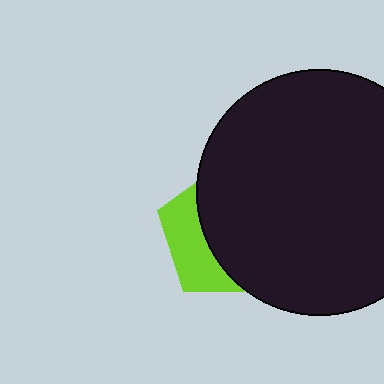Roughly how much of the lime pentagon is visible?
A small part of it is visible (roughly 33%).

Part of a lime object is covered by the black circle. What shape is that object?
It is a pentagon.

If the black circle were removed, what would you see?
You would see the complete lime pentagon.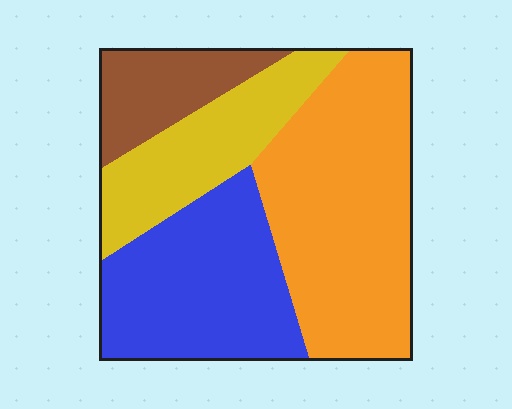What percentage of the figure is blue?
Blue takes up about one quarter (1/4) of the figure.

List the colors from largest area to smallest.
From largest to smallest: orange, blue, yellow, brown.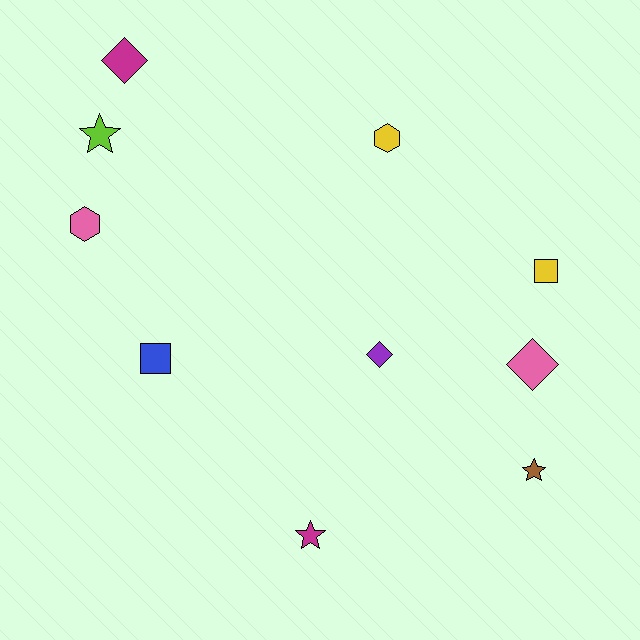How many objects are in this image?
There are 10 objects.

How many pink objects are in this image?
There are 2 pink objects.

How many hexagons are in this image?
There are 2 hexagons.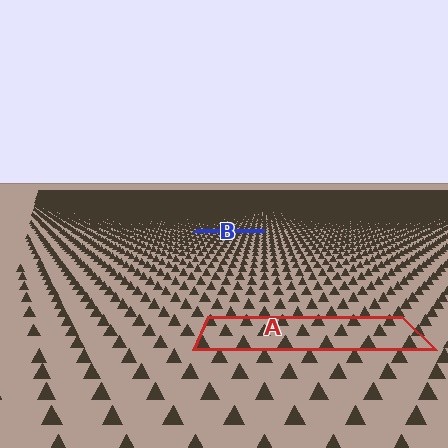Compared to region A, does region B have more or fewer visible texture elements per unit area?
Region B has more texture elements per unit area — they are packed more densely because it is farther away.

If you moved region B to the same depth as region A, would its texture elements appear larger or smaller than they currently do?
They would appear larger. At a closer depth, the same texture elements are projected at a bigger on-screen size.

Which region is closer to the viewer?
Region A is closer. The texture elements there are larger and more spread out.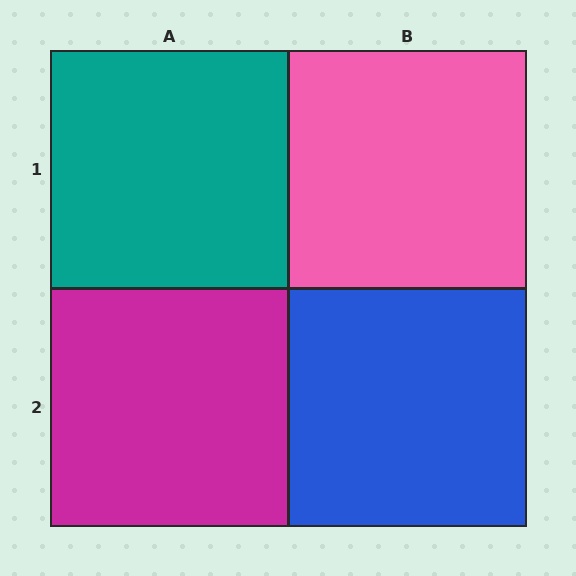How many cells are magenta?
1 cell is magenta.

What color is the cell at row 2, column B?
Blue.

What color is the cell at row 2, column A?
Magenta.